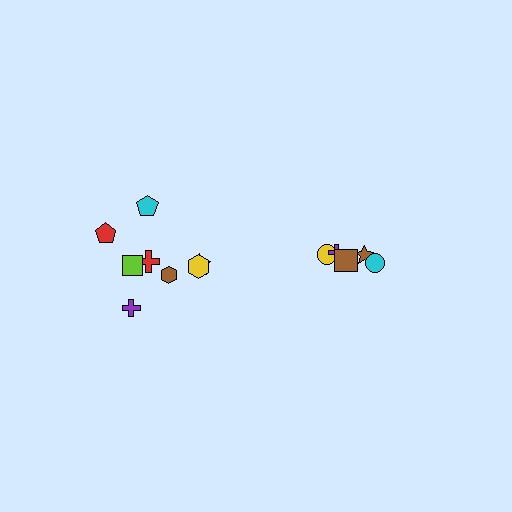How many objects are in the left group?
There are 8 objects.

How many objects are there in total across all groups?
There are 13 objects.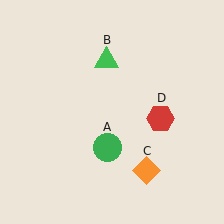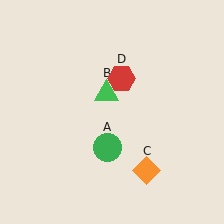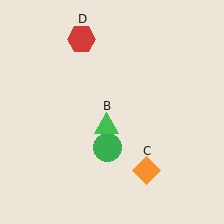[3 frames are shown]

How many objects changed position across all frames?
2 objects changed position: green triangle (object B), red hexagon (object D).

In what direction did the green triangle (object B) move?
The green triangle (object B) moved down.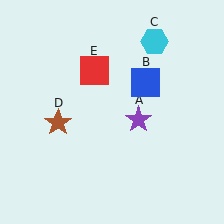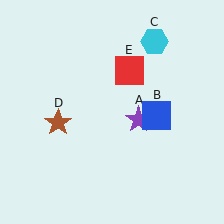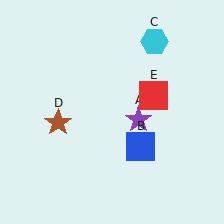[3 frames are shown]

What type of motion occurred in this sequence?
The blue square (object B), red square (object E) rotated clockwise around the center of the scene.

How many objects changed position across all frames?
2 objects changed position: blue square (object B), red square (object E).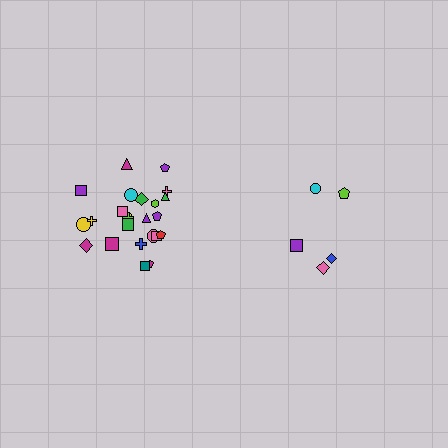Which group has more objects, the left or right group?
The left group.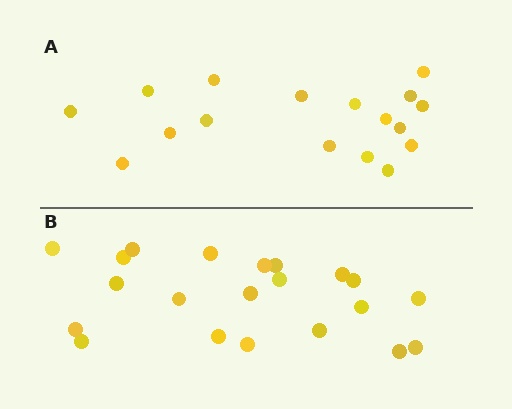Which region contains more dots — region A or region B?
Region B (the bottom region) has more dots.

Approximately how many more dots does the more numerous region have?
Region B has about 4 more dots than region A.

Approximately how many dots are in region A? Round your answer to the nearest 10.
About 20 dots. (The exact count is 17, which rounds to 20.)